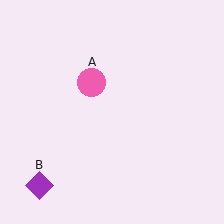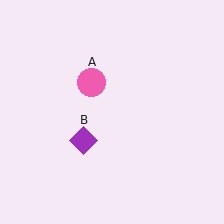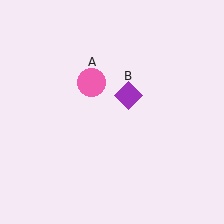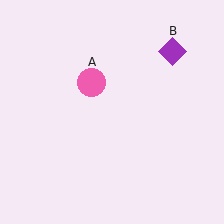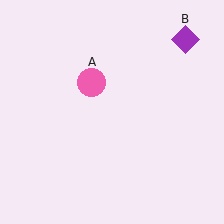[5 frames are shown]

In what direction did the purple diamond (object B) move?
The purple diamond (object B) moved up and to the right.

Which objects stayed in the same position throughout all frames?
Pink circle (object A) remained stationary.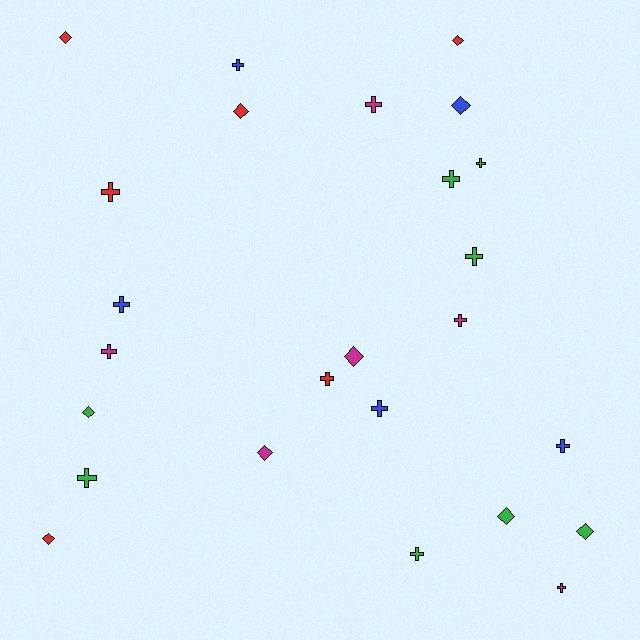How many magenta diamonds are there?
There are 2 magenta diamonds.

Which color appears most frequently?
Green, with 8 objects.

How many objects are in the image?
There are 25 objects.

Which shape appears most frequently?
Cross, with 15 objects.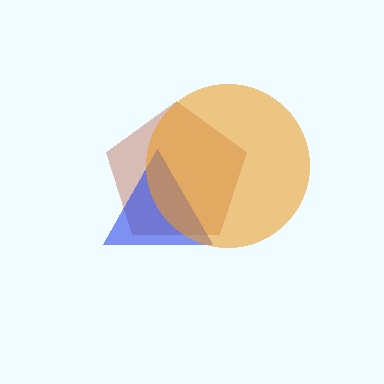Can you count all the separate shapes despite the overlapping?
Yes, there are 3 separate shapes.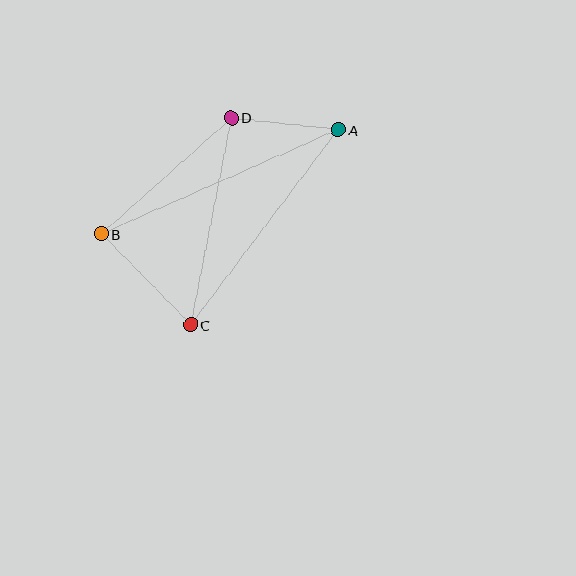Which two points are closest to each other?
Points A and D are closest to each other.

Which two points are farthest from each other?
Points A and B are farthest from each other.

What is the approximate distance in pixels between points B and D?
The distance between B and D is approximately 175 pixels.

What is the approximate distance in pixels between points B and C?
The distance between B and C is approximately 127 pixels.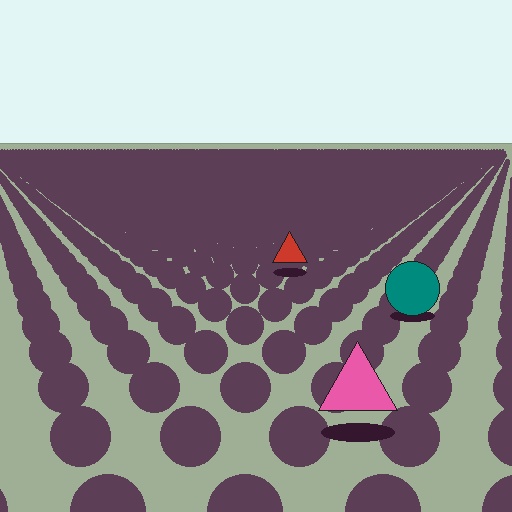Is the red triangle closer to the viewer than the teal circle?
No. The teal circle is closer — you can tell from the texture gradient: the ground texture is coarser near it.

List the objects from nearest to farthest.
From nearest to farthest: the pink triangle, the teal circle, the red triangle.